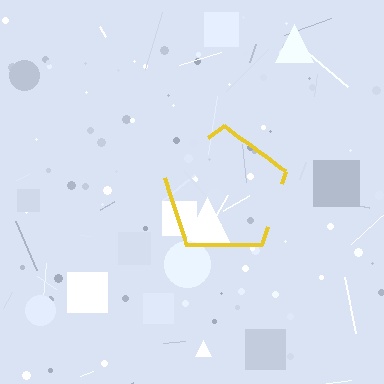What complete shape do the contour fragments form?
The contour fragments form a pentagon.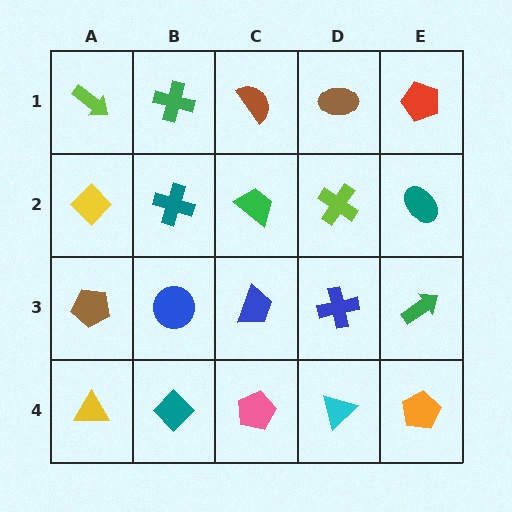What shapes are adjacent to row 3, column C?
A green trapezoid (row 2, column C), a pink pentagon (row 4, column C), a blue circle (row 3, column B), a blue cross (row 3, column D).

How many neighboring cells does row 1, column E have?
2.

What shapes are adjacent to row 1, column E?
A teal ellipse (row 2, column E), a brown ellipse (row 1, column D).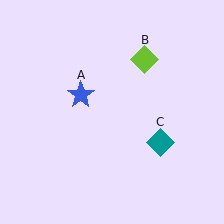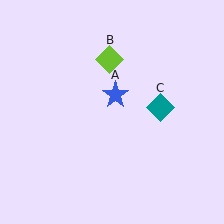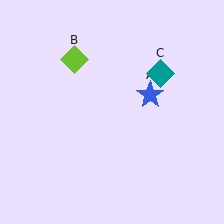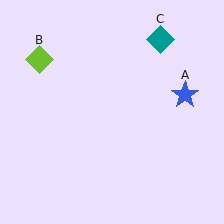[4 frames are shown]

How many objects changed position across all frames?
3 objects changed position: blue star (object A), lime diamond (object B), teal diamond (object C).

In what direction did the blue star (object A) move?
The blue star (object A) moved right.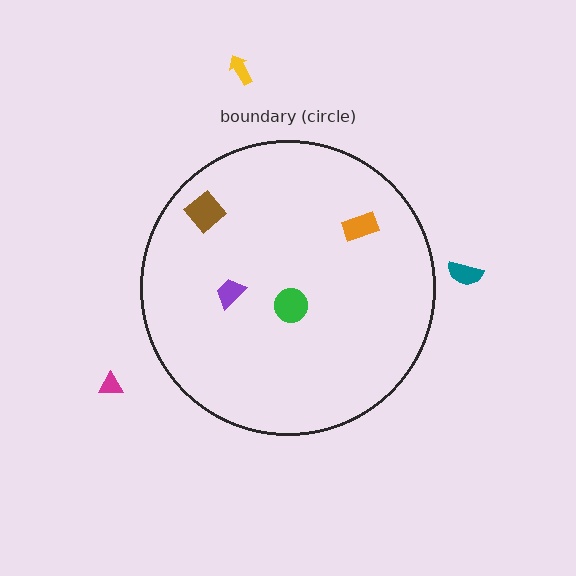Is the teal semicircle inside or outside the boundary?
Outside.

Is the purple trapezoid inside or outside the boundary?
Inside.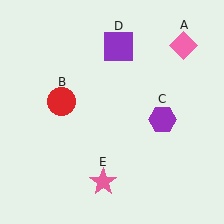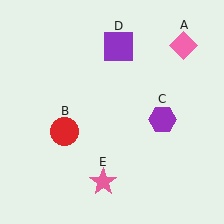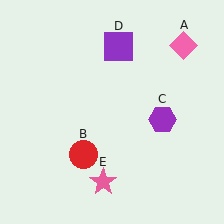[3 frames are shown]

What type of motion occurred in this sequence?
The red circle (object B) rotated counterclockwise around the center of the scene.